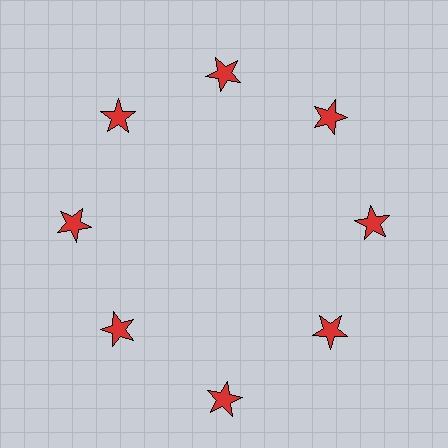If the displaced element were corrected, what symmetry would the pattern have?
It would have 8-fold rotational symmetry — the pattern would map onto itself every 45 degrees.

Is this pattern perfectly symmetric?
No. The 8 red stars are arranged in a ring, but one element near the 6 o'clock position is pushed outward from the center, breaking the 8-fold rotational symmetry.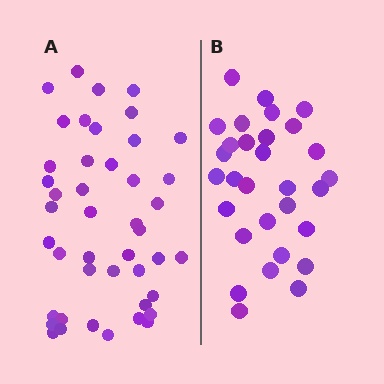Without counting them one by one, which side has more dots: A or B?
Region A (the left region) has more dots.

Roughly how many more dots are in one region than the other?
Region A has approximately 15 more dots than region B.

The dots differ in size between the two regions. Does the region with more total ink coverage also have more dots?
No. Region B has more total ink coverage because its dots are larger, but region A actually contains more individual dots. Total area can be misleading — the number of items is what matters here.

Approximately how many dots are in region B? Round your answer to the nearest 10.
About 30 dots.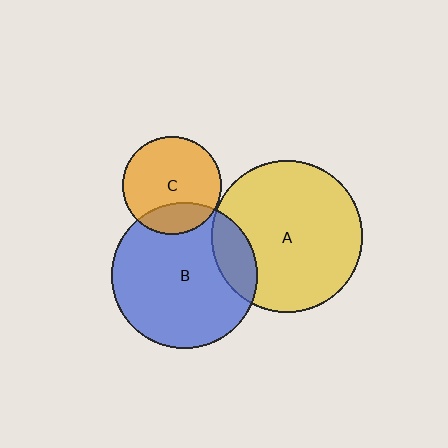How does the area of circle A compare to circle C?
Approximately 2.4 times.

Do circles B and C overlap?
Yes.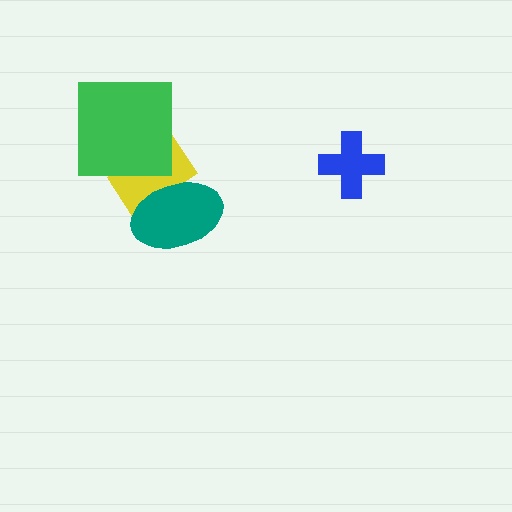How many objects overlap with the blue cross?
0 objects overlap with the blue cross.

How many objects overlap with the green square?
1 object overlaps with the green square.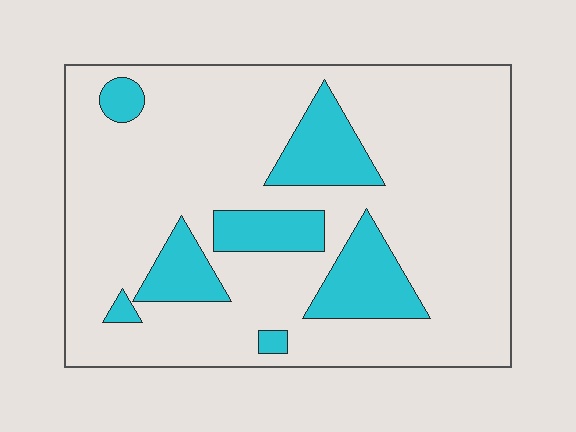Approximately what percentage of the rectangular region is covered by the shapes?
Approximately 20%.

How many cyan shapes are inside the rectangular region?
7.